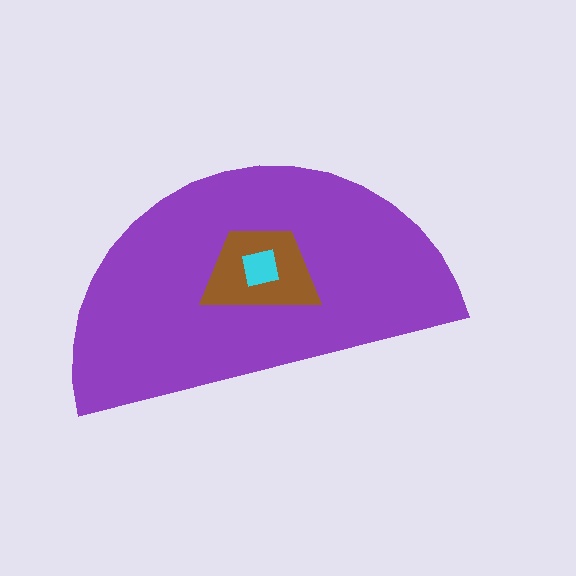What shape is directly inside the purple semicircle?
The brown trapezoid.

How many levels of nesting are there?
3.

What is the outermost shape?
The purple semicircle.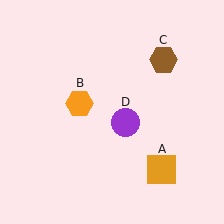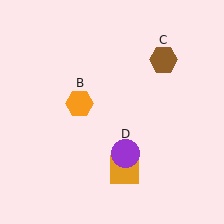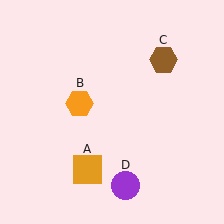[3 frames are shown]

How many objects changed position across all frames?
2 objects changed position: orange square (object A), purple circle (object D).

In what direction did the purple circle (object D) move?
The purple circle (object D) moved down.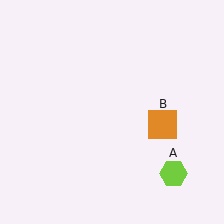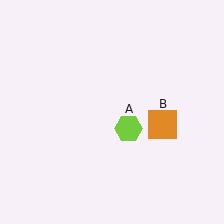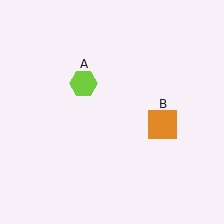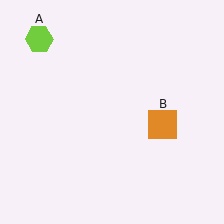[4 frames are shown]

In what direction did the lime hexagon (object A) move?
The lime hexagon (object A) moved up and to the left.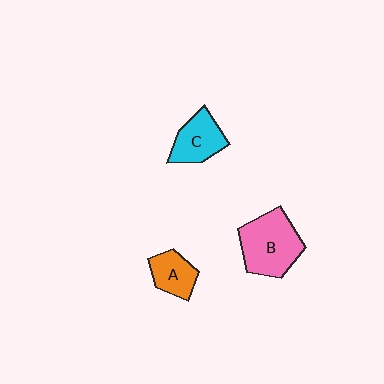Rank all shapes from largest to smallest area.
From largest to smallest: B (pink), C (cyan), A (orange).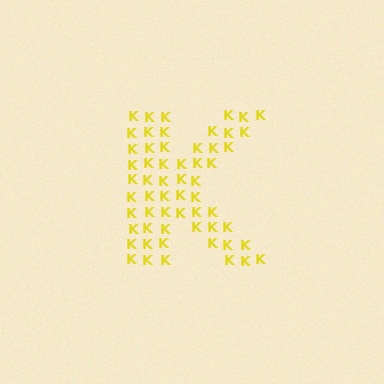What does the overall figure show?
The overall figure shows the letter K.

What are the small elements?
The small elements are letter K's.